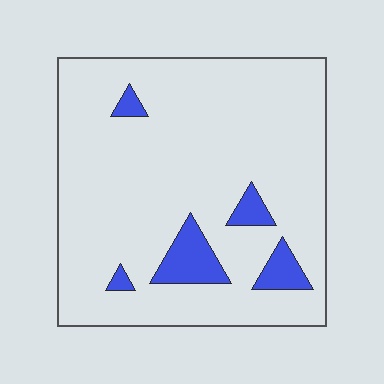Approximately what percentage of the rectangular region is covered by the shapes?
Approximately 10%.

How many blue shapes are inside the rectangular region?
5.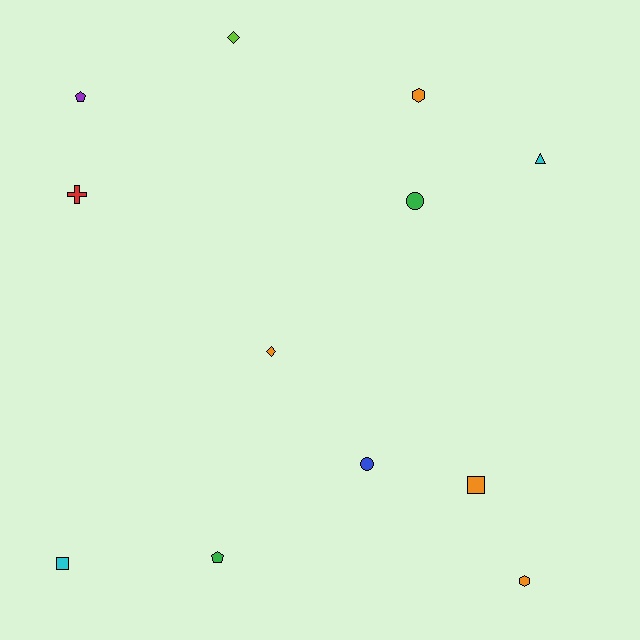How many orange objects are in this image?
There are 4 orange objects.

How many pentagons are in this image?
There are 2 pentagons.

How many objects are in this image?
There are 12 objects.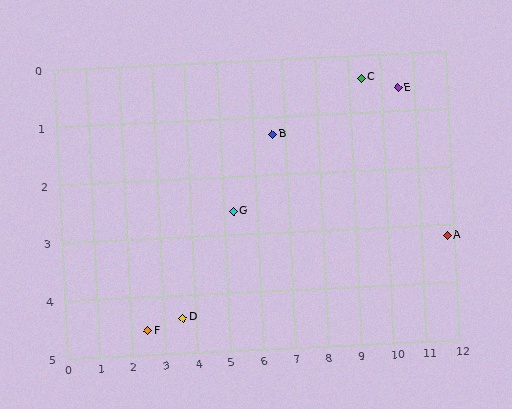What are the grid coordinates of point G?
Point G is at approximately (5.3, 2.6).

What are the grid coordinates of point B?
Point B is at approximately (6.6, 1.3).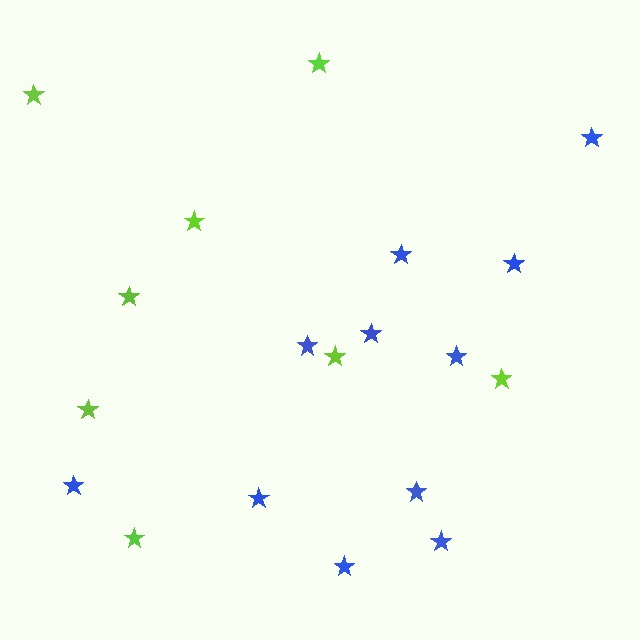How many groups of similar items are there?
There are 2 groups: one group of lime stars (8) and one group of blue stars (11).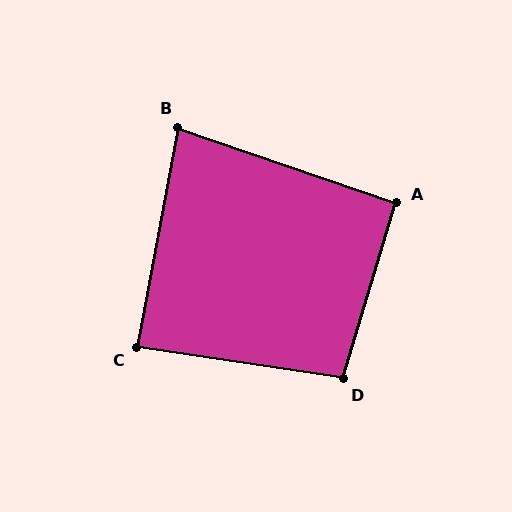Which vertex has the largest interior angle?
D, at approximately 98 degrees.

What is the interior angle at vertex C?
Approximately 88 degrees (approximately right).